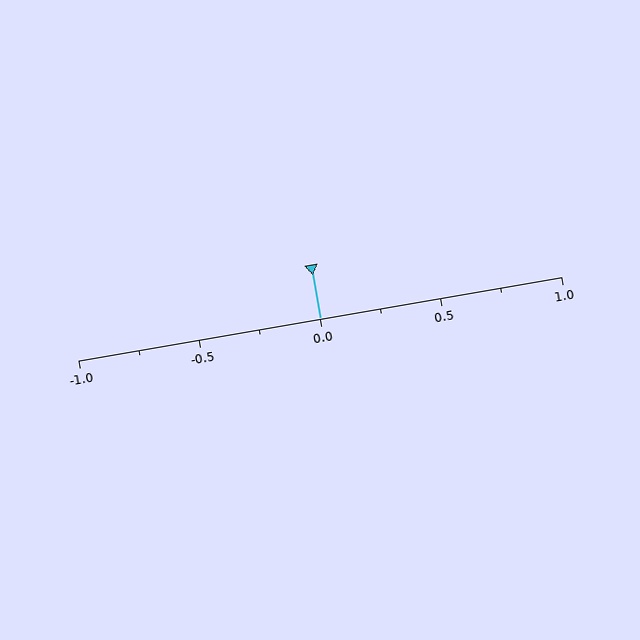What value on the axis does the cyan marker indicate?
The marker indicates approximately 0.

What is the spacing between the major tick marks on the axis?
The major ticks are spaced 0.5 apart.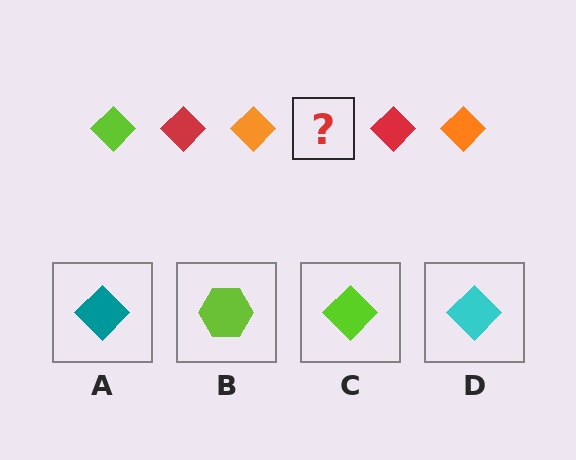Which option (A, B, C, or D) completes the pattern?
C.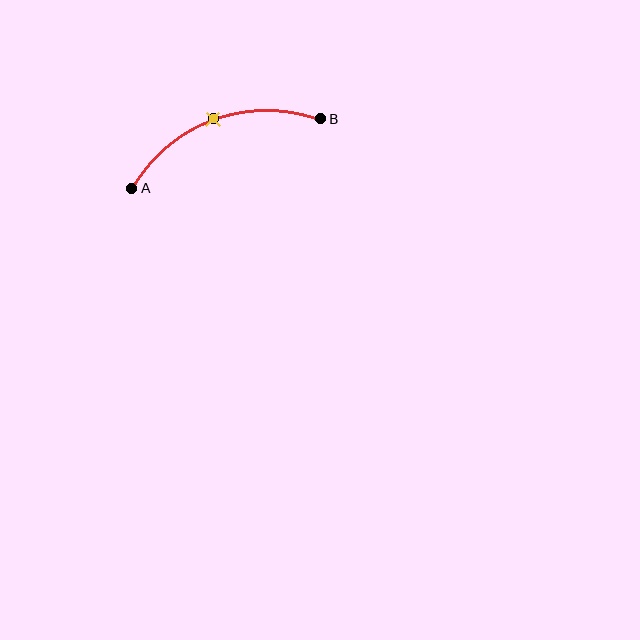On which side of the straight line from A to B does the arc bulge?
The arc bulges above the straight line connecting A and B.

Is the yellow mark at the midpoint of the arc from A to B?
Yes. The yellow mark lies on the arc at equal arc-length from both A and B — it is the arc midpoint.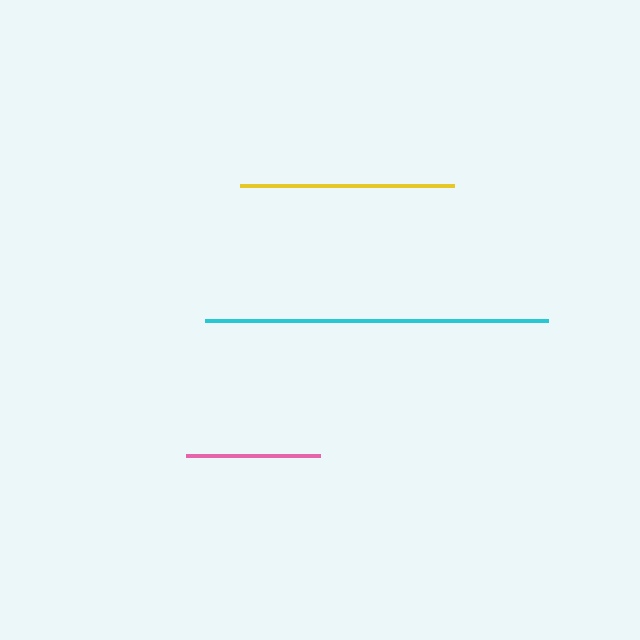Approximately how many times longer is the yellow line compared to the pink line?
The yellow line is approximately 1.6 times the length of the pink line.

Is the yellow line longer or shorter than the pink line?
The yellow line is longer than the pink line.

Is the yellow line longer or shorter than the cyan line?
The cyan line is longer than the yellow line.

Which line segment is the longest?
The cyan line is the longest at approximately 343 pixels.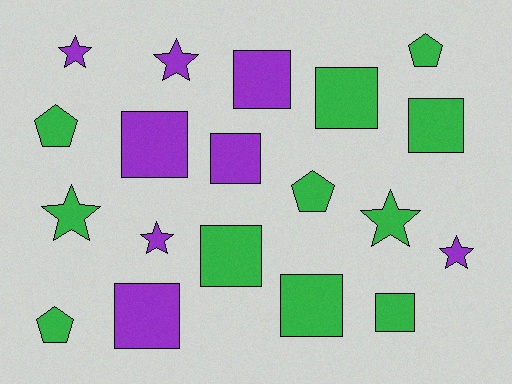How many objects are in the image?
There are 19 objects.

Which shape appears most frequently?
Square, with 9 objects.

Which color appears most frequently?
Green, with 11 objects.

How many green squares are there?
There are 5 green squares.